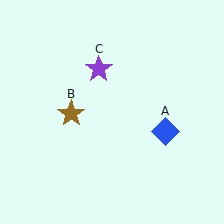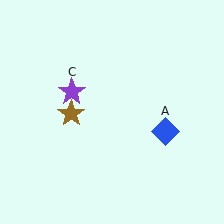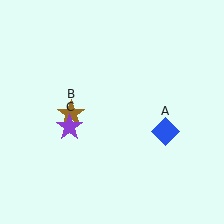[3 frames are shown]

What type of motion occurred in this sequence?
The purple star (object C) rotated counterclockwise around the center of the scene.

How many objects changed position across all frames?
1 object changed position: purple star (object C).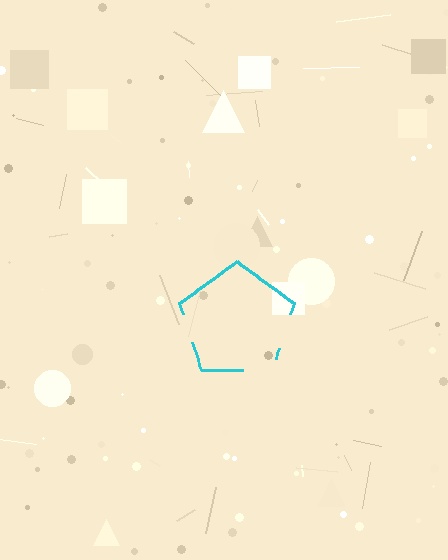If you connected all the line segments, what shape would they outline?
They would outline a pentagon.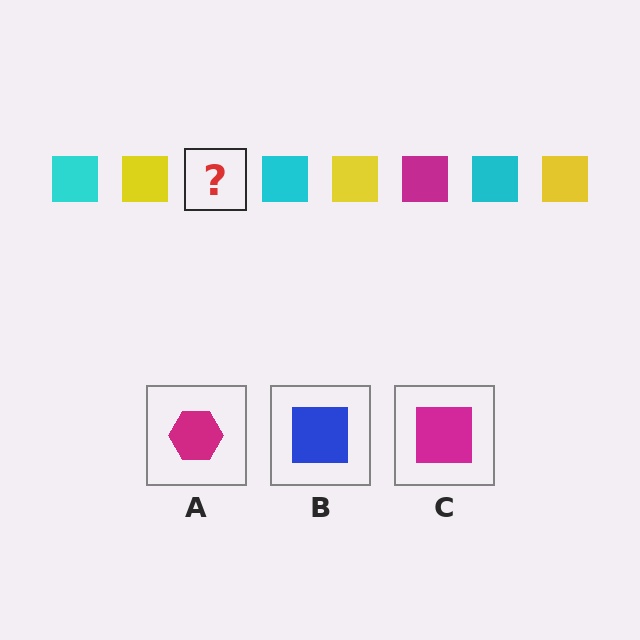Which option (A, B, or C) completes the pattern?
C.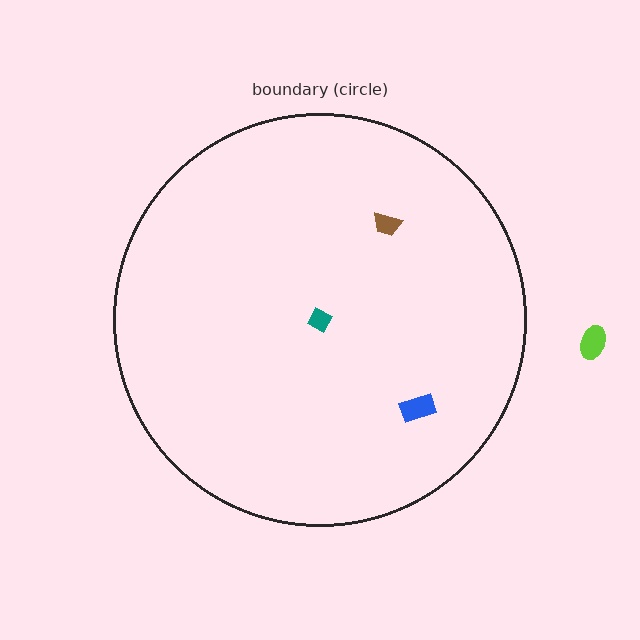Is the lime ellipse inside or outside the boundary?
Outside.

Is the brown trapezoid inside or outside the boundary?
Inside.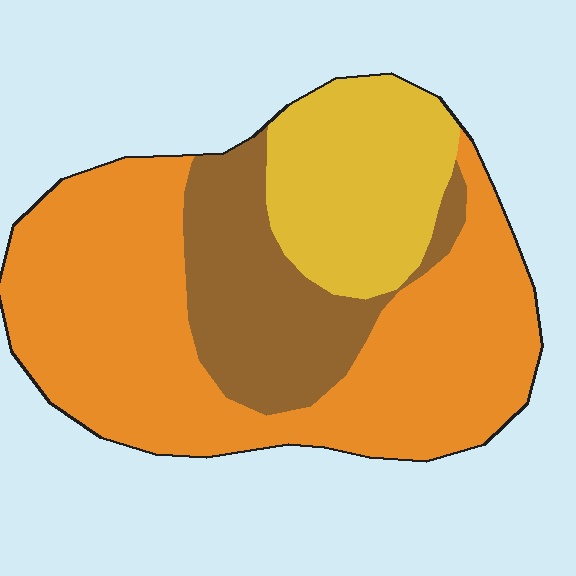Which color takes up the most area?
Orange, at roughly 55%.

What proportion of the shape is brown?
Brown covers 22% of the shape.